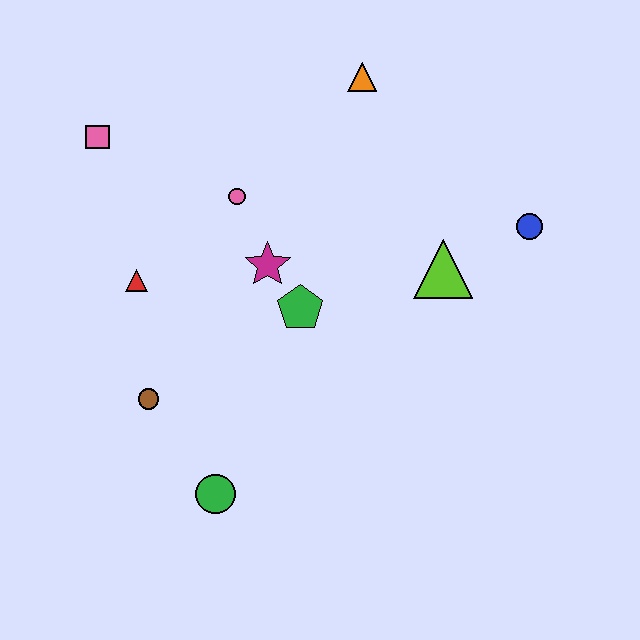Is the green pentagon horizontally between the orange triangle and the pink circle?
Yes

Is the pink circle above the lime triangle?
Yes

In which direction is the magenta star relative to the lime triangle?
The magenta star is to the left of the lime triangle.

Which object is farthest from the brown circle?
The blue circle is farthest from the brown circle.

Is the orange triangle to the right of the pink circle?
Yes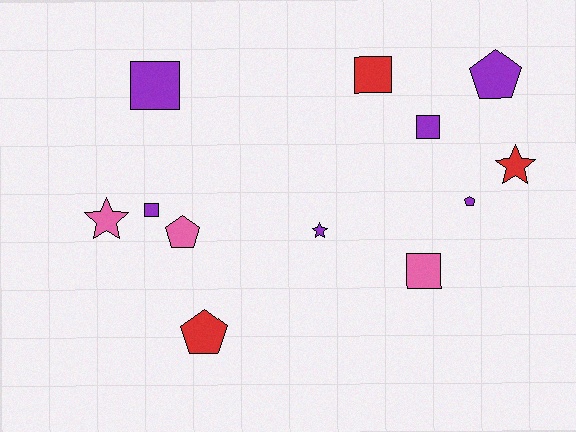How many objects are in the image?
There are 12 objects.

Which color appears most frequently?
Purple, with 6 objects.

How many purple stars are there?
There is 1 purple star.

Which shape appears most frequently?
Square, with 5 objects.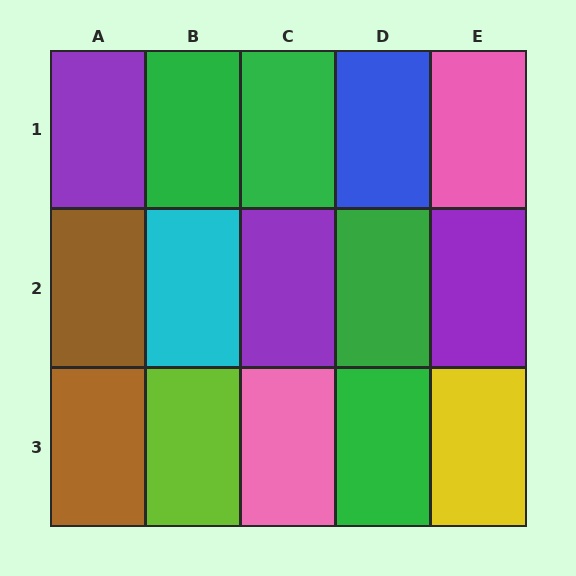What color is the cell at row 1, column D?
Blue.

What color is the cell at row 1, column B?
Green.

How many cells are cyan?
1 cell is cyan.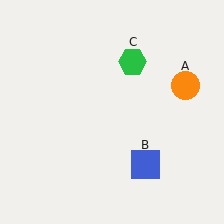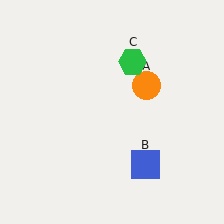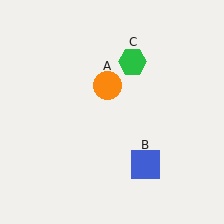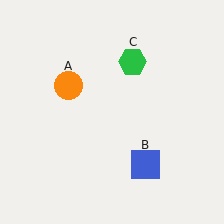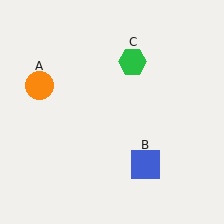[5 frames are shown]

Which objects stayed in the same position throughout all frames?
Blue square (object B) and green hexagon (object C) remained stationary.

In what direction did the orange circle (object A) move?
The orange circle (object A) moved left.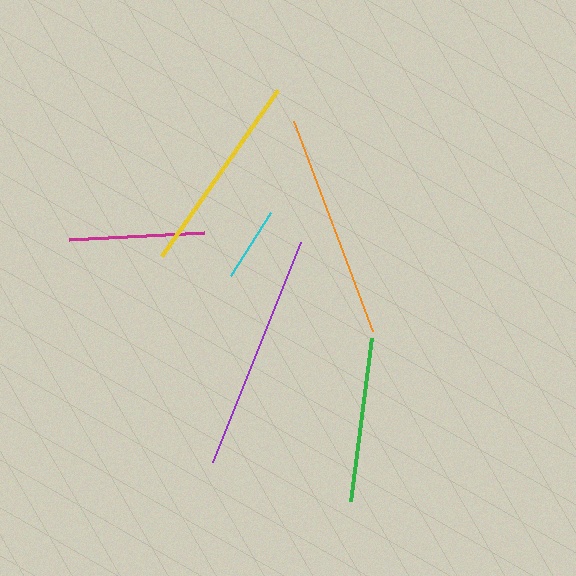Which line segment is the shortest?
The cyan line is the shortest at approximately 75 pixels.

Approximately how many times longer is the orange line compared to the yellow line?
The orange line is approximately 1.1 times the length of the yellow line.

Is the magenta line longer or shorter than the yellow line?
The yellow line is longer than the magenta line.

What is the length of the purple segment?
The purple segment is approximately 237 pixels long.